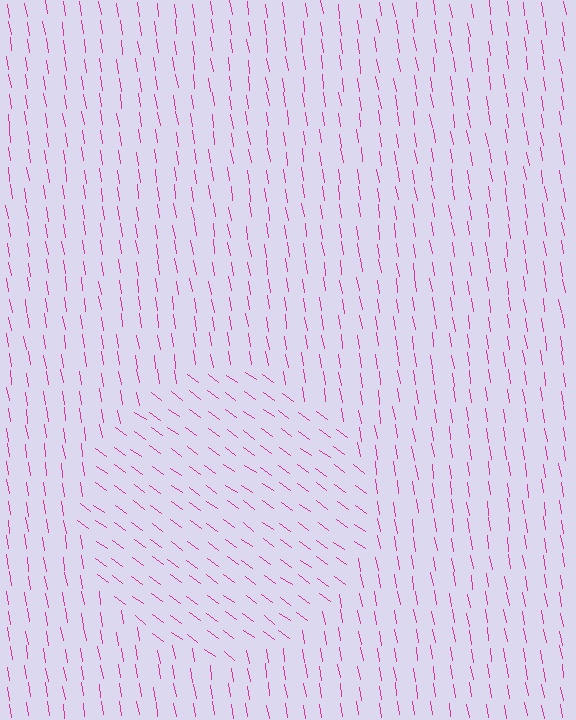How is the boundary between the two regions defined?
The boundary is defined purely by a change in line orientation (approximately 45 degrees difference). All lines are the same color and thickness.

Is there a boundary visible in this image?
Yes, there is a texture boundary formed by a change in line orientation.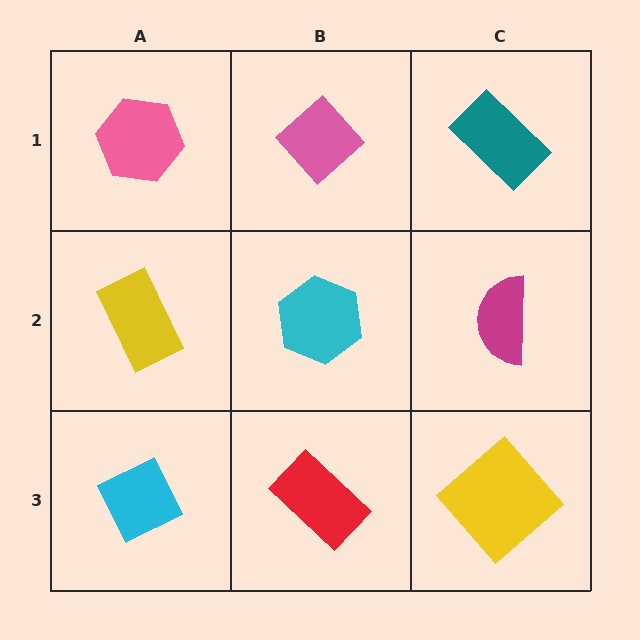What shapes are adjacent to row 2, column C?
A teal rectangle (row 1, column C), a yellow diamond (row 3, column C), a cyan hexagon (row 2, column B).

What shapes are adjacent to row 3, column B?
A cyan hexagon (row 2, column B), a cyan diamond (row 3, column A), a yellow diamond (row 3, column C).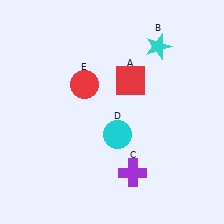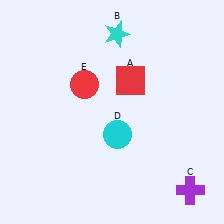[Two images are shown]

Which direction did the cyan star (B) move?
The cyan star (B) moved left.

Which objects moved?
The objects that moved are: the cyan star (B), the purple cross (C).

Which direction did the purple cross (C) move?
The purple cross (C) moved right.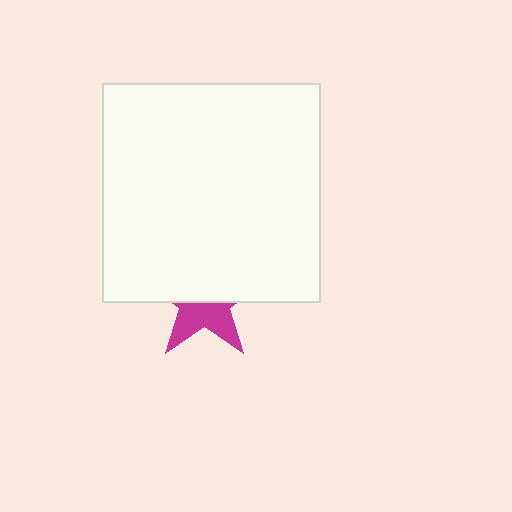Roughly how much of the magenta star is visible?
A small part of it is visible (roughly 42%).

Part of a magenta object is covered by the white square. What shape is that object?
It is a star.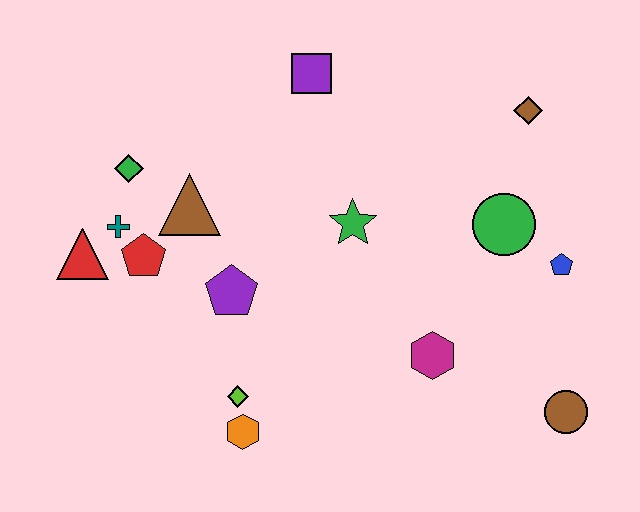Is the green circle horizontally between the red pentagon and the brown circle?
Yes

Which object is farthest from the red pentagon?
The brown circle is farthest from the red pentagon.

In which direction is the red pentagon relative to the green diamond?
The red pentagon is below the green diamond.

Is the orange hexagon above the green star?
No